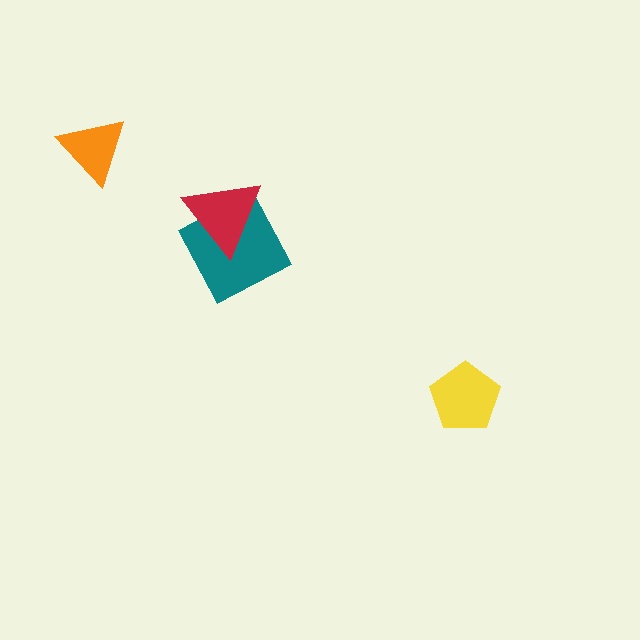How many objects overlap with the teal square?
1 object overlaps with the teal square.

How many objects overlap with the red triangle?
1 object overlaps with the red triangle.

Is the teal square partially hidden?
Yes, it is partially covered by another shape.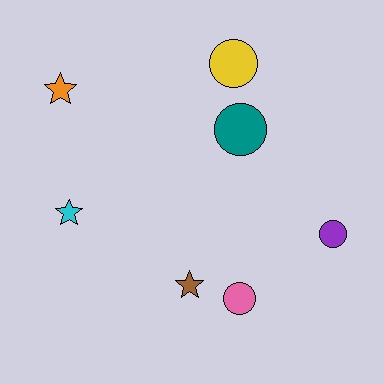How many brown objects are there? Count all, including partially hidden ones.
There is 1 brown object.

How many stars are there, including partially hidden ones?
There are 3 stars.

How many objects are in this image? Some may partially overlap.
There are 7 objects.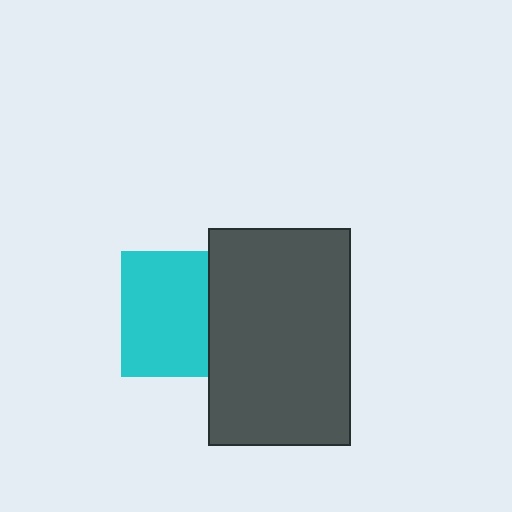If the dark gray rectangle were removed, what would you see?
You would see the complete cyan square.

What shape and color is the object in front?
The object in front is a dark gray rectangle.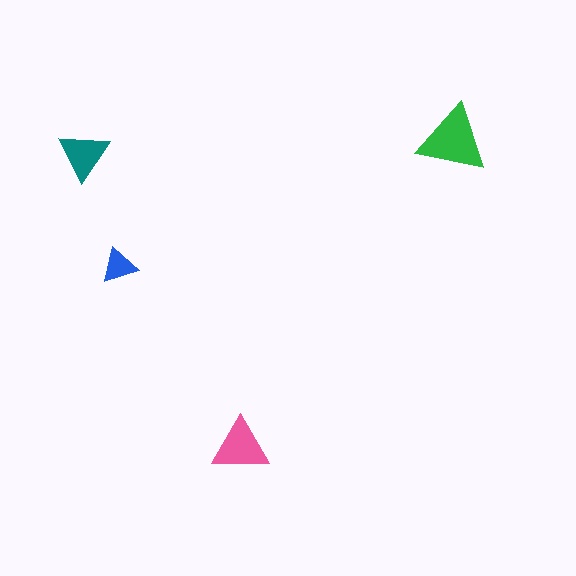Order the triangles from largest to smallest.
the green one, the pink one, the teal one, the blue one.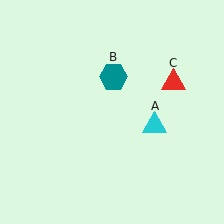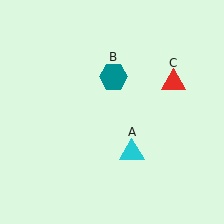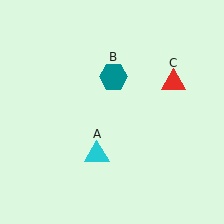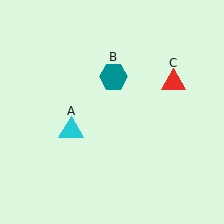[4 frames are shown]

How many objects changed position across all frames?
1 object changed position: cyan triangle (object A).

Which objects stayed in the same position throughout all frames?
Teal hexagon (object B) and red triangle (object C) remained stationary.